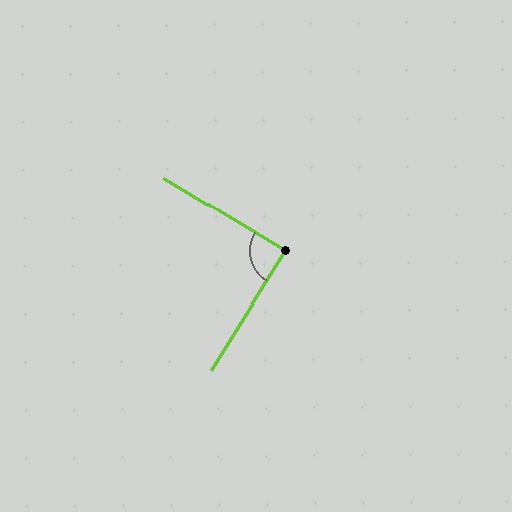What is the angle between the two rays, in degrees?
Approximately 90 degrees.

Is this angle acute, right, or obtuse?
It is approximately a right angle.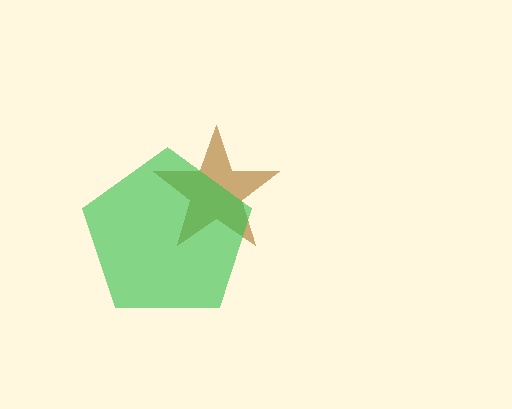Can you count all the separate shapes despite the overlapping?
Yes, there are 2 separate shapes.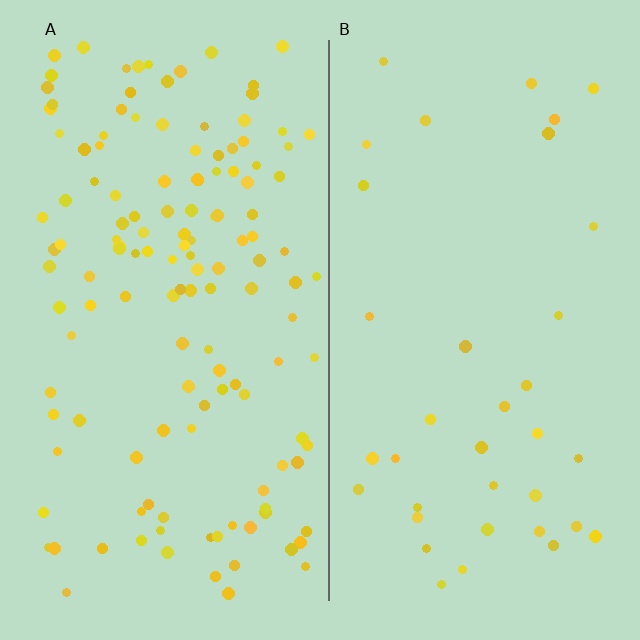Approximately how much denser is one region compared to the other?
Approximately 3.7× — region A over region B.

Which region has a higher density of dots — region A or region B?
A (the left).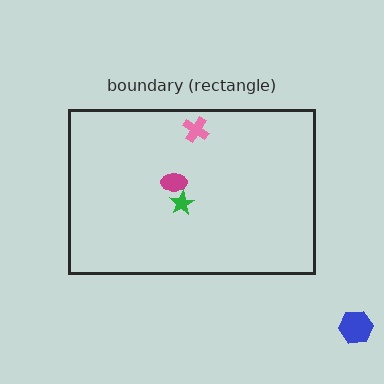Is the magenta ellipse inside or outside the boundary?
Inside.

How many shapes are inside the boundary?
3 inside, 1 outside.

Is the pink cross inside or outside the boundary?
Inside.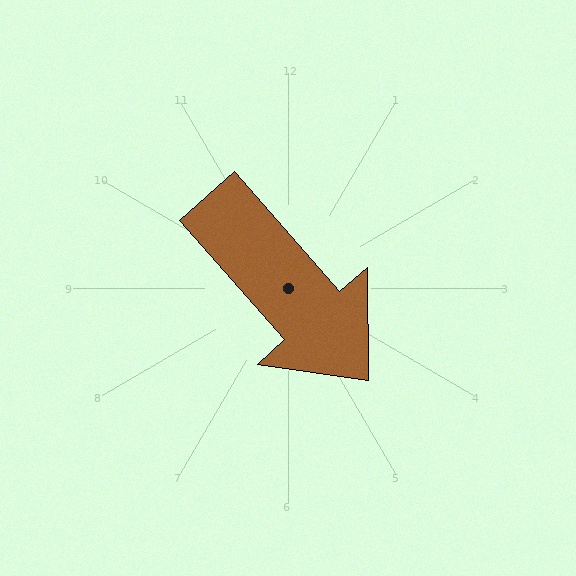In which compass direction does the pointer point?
Southeast.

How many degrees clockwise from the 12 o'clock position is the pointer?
Approximately 139 degrees.